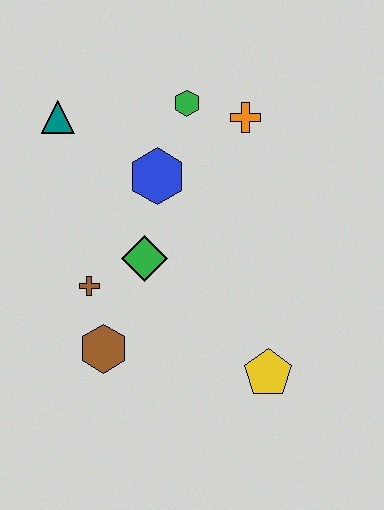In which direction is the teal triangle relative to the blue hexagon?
The teal triangle is to the left of the blue hexagon.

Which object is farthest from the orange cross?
The brown hexagon is farthest from the orange cross.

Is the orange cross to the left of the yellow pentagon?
Yes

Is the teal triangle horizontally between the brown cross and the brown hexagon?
No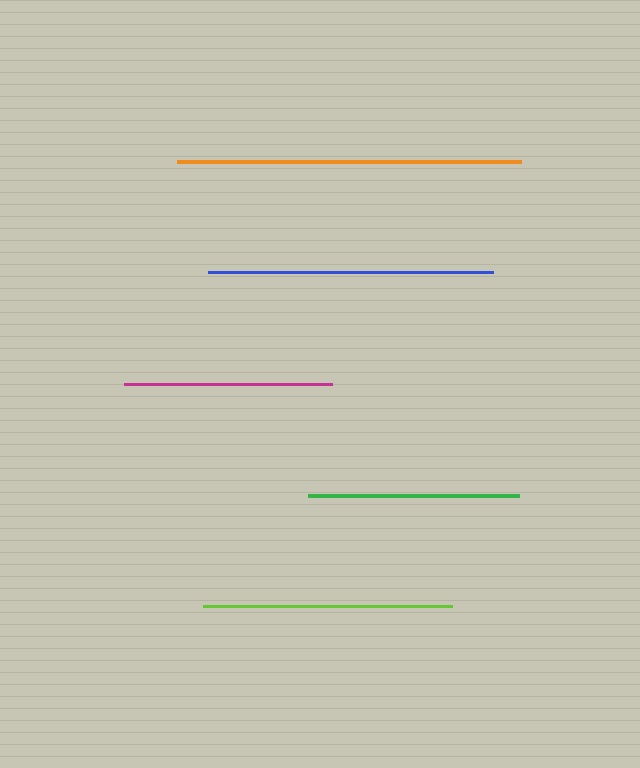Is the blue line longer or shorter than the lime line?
The blue line is longer than the lime line.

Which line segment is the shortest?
The magenta line is the shortest at approximately 208 pixels.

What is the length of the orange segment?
The orange segment is approximately 344 pixels long.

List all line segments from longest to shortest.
From longest to shortest: orange, blue, lime, green, magenta.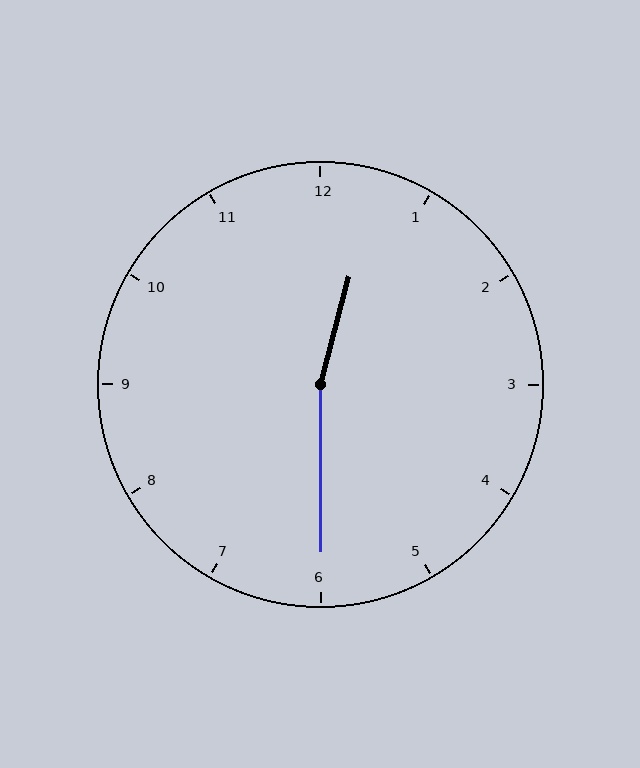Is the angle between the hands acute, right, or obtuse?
It is obtuse.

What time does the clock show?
12:30.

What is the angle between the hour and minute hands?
Approximately 165 degrees.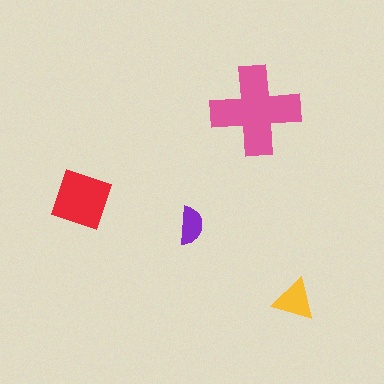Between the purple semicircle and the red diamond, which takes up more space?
The red diamond.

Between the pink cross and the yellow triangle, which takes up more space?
The pink cross.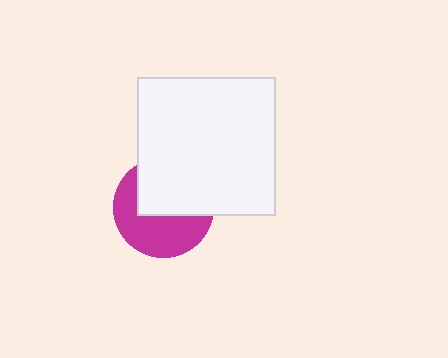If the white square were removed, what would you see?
You would see the complete magenta circle.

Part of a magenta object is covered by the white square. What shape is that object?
It is a circle.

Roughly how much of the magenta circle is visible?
About half of it is visible (roughly 52%).